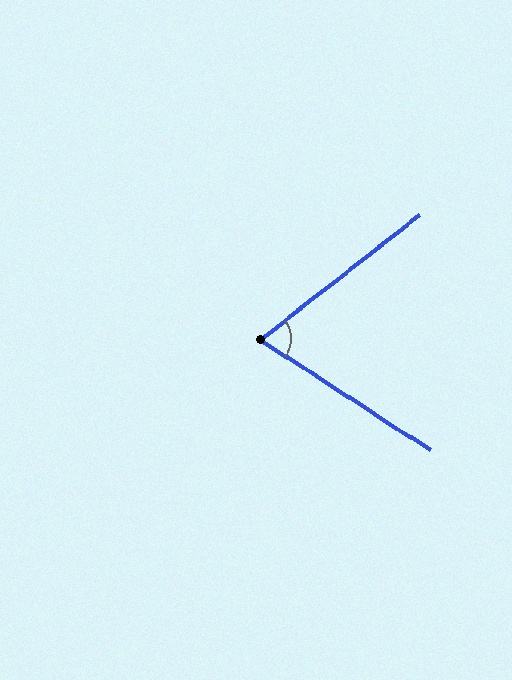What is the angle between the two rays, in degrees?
Approximately 71 degrees.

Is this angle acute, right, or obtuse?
It is acute.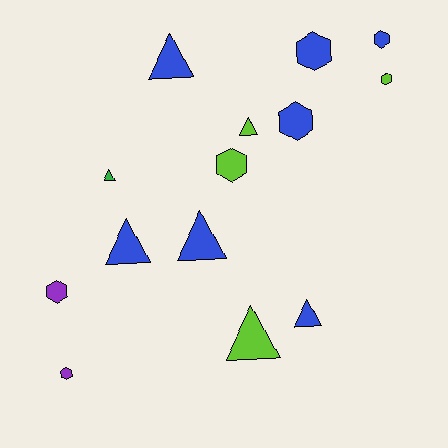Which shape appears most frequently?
Triangle, with 7 objects.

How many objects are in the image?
There are 14 objects.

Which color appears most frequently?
Blue, with 7 objects.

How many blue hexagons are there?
There are 3 blue hexagons.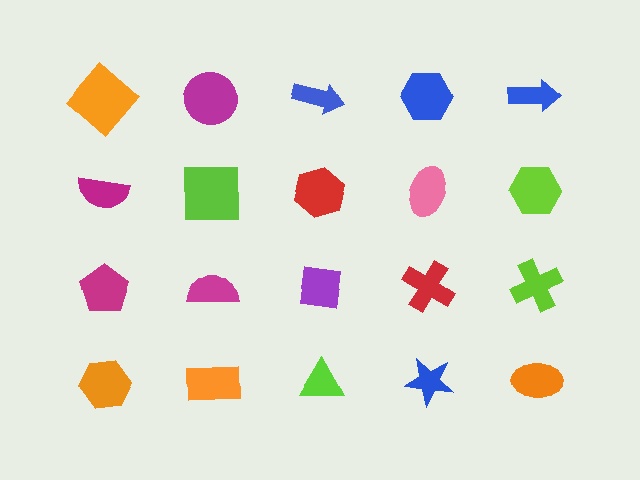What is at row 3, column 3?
A purple square.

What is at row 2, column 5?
A lime hexagon.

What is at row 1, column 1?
An orange diamond.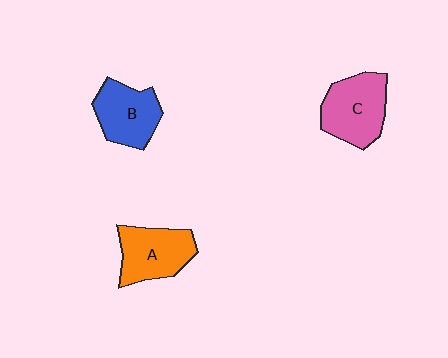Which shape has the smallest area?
Shape B (blue).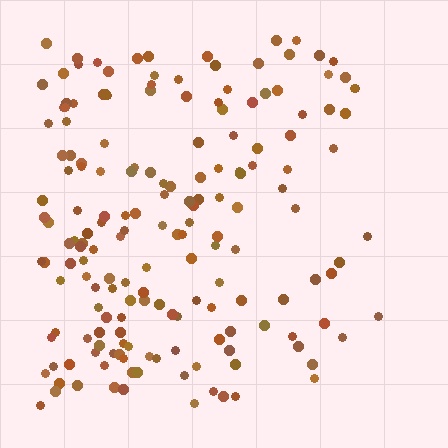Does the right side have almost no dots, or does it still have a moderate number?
Still a moderate number, just noticeably fewer than the left.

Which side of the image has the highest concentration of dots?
The left.